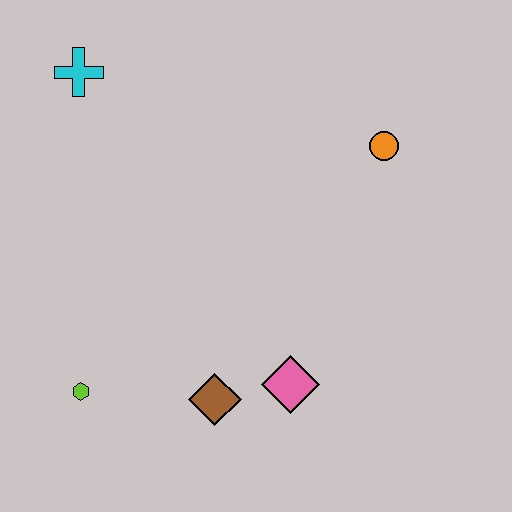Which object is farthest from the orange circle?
The lime hexagon is farthest from the orange circle.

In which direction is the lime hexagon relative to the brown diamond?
The lime hexagon is to the left of the brown diamond.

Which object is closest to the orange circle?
The pink diamond is closest to the orange circle.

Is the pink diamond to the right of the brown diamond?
Yes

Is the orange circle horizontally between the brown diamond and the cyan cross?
No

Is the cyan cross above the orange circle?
Yes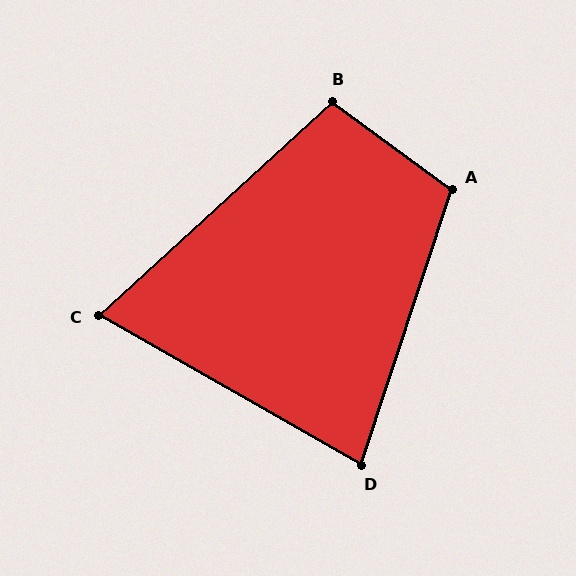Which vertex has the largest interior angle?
A, at approximately 108 degrees.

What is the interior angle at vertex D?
Approximately 79 degrees (acute).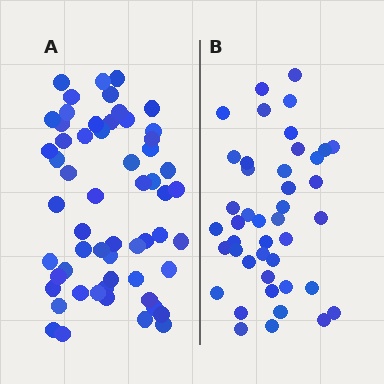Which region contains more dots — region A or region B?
Region A (the left region) has more dots.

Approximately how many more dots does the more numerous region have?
Region A has approximately 15 more dots than region B.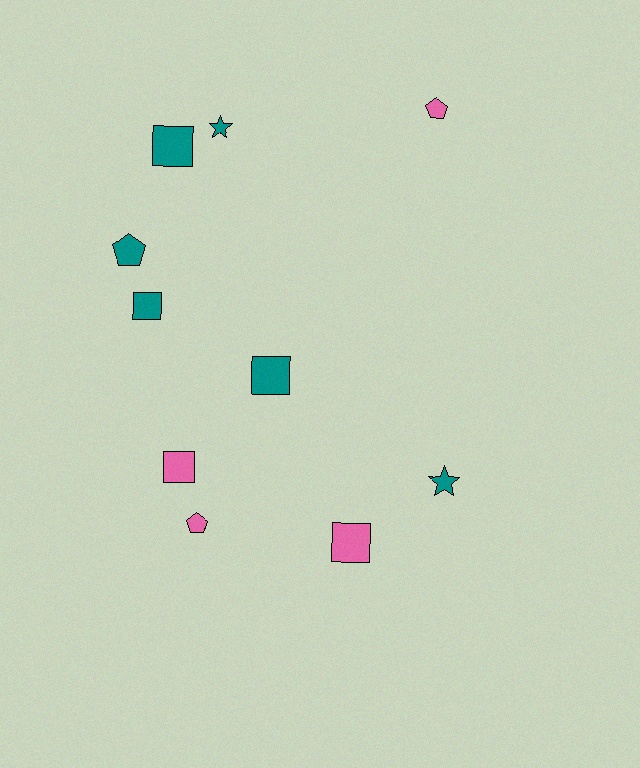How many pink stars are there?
There are no pink stars.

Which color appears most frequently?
Teal, with 6 objects.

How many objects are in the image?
There are 10 objects.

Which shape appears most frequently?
Square, with 5 objects.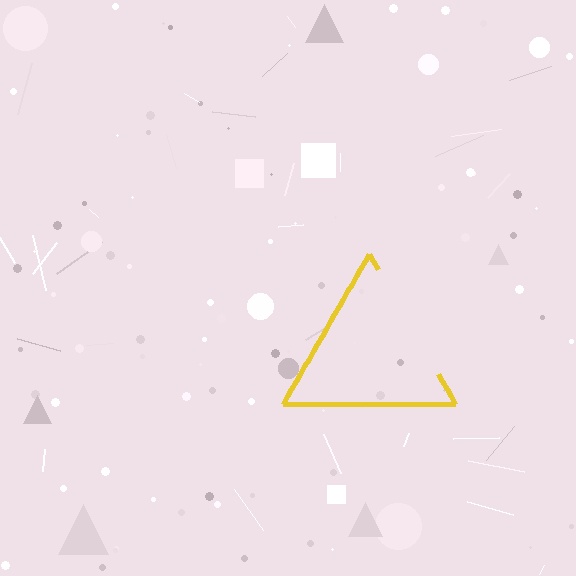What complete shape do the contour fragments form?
The contour fragments form a triangle.